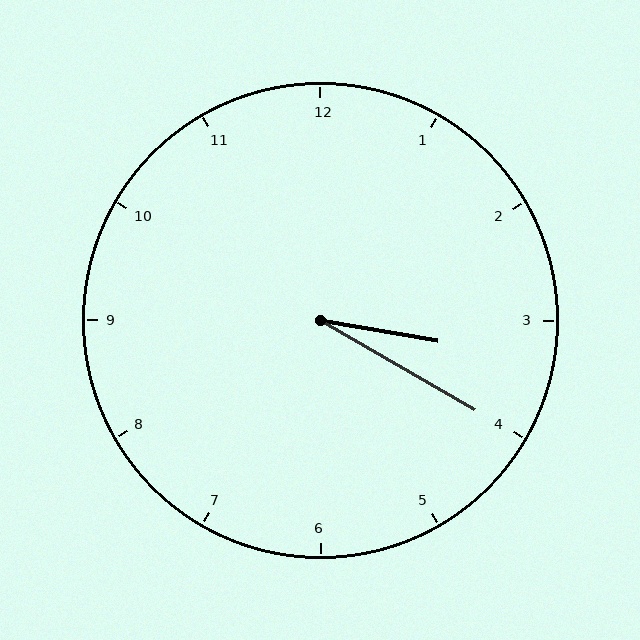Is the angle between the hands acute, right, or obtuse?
It is acute.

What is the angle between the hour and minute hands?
Approximately 20 degrees.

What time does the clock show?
3:20.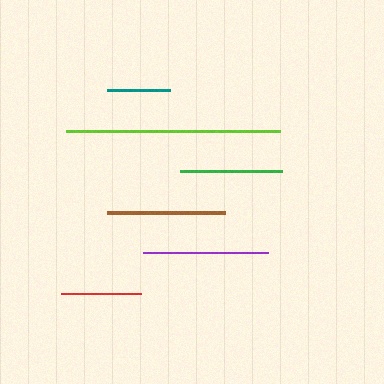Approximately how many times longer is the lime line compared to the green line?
The lime line is approximately 2.1 times the length of the green line.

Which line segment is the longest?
The lime line is the longest at approximately 214 pixels.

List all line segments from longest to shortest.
From longest to shortest: lime, purple, brown, green, red, teal.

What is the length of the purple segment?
The purple segment is approximately 125 pixels long.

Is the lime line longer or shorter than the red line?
The lime line is longer than the red line.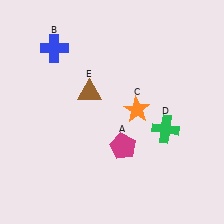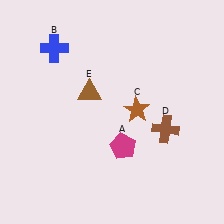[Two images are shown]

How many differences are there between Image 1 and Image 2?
There are 2 differences between the two images.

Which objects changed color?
C changed from orange to brown. D changed from green to brown.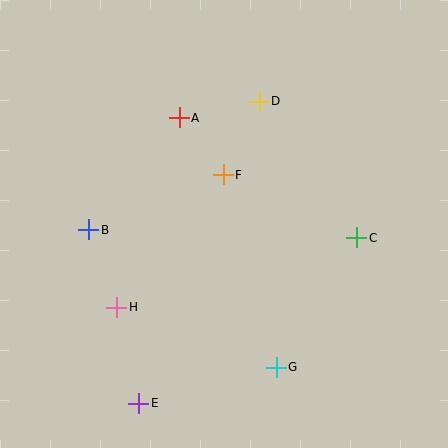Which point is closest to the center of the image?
Point F at (223, 175) is closest to the center.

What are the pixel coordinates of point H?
Point H is at (117, 307).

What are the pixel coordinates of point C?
Point C is at (357, 238).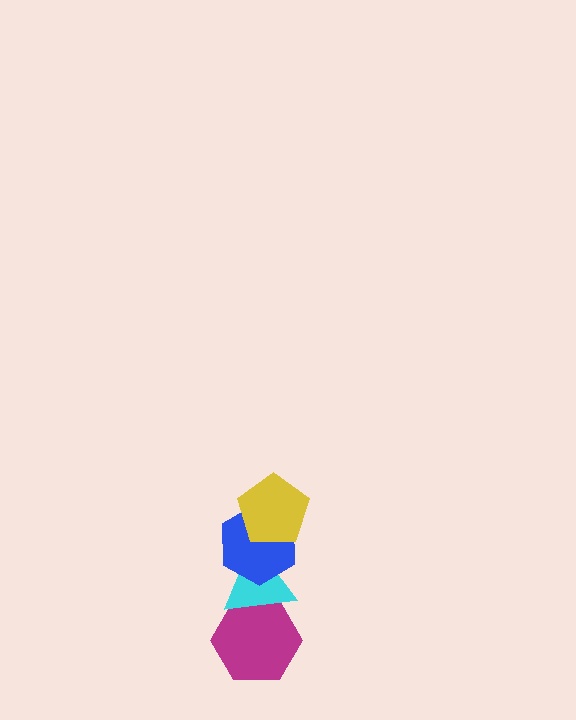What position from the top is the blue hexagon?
The blue hexagon is 2nd from the top.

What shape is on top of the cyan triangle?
The blue hexagon is on top of the cyan triangle.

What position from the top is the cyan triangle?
The cyan triangle is 3rd from the top.